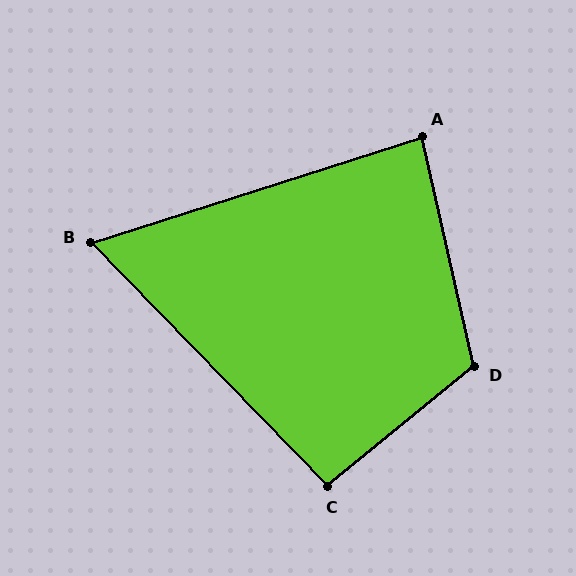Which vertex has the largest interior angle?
D, at approximately 116 degrees.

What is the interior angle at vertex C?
Approximately 95 degrees (obtuse).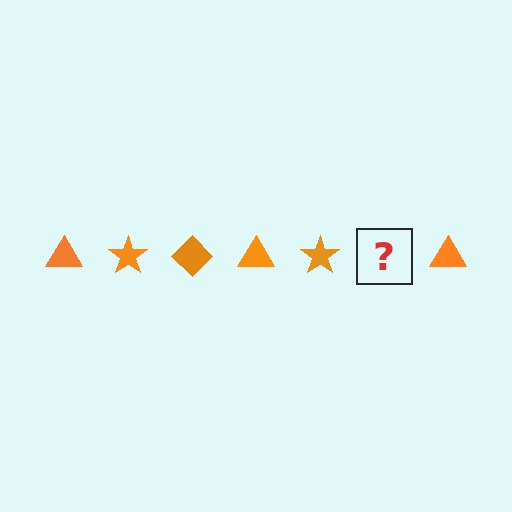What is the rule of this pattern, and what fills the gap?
The rule is that the pattern cycles through triangle, star, diamond shapes in orange. The gap should be filled with an orange diamond.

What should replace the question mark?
The question mark should be replaced with an orange diamond.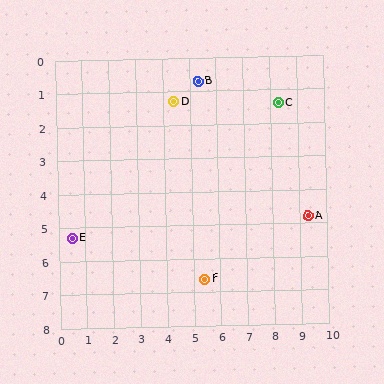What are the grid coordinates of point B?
Point B is at approximately (5.3, 0.7).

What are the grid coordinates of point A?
Point A is at approximately (9.3, 4.8).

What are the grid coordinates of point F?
Point F is at approximately (5.4, 6.6).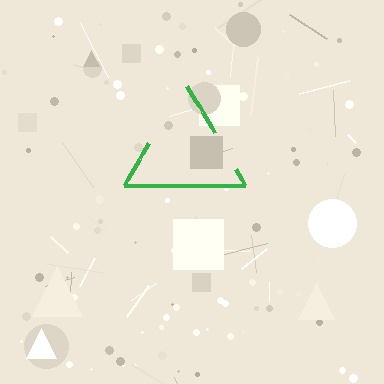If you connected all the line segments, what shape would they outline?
They would outline a triangle.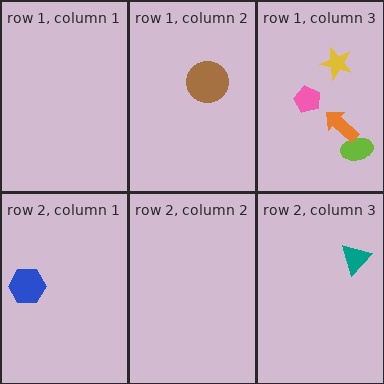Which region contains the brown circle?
The row 1, column 2 region.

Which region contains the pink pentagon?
The row 1, column 3 region.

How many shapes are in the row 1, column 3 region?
4.